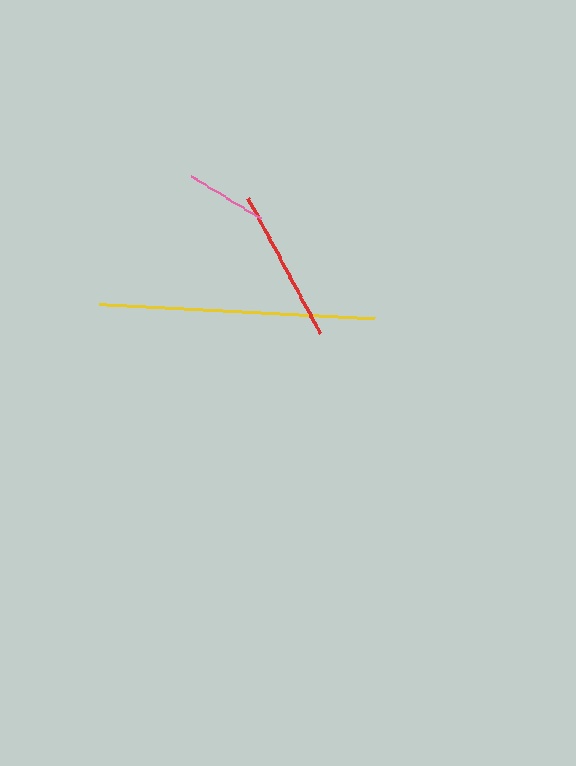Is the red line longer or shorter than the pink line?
The red line is longer than the pink line.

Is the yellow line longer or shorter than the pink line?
The yellow line is longer than the pink line.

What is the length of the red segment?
The red segment is approximately 153 pixels long.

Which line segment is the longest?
The yellow line is the longest at approximately 276 pixels.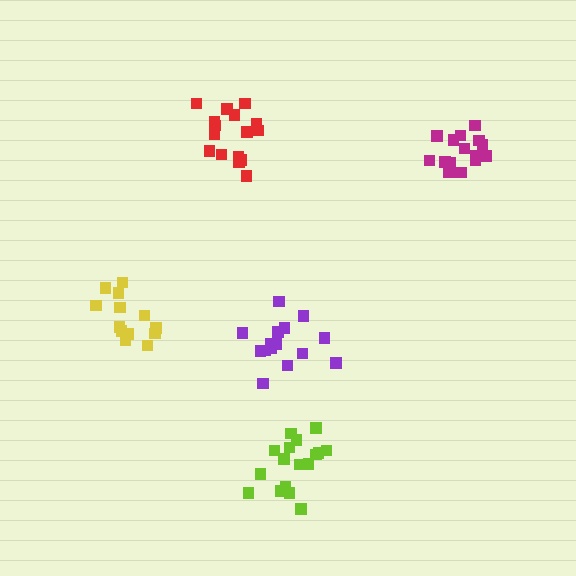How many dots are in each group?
Group 1: 15 dots, Group 2: 14 dots, Group 3: 16 dots, Group 4: 16 dots, Group 5: 17 dots (78 total).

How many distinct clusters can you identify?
There are 5 distinct clusters.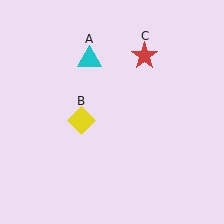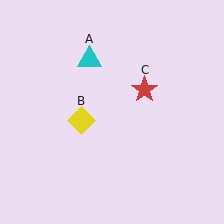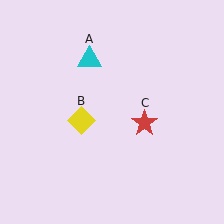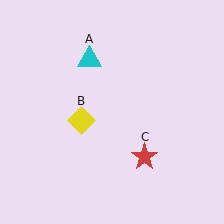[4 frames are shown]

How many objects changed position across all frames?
1 object changed position: red star (object C).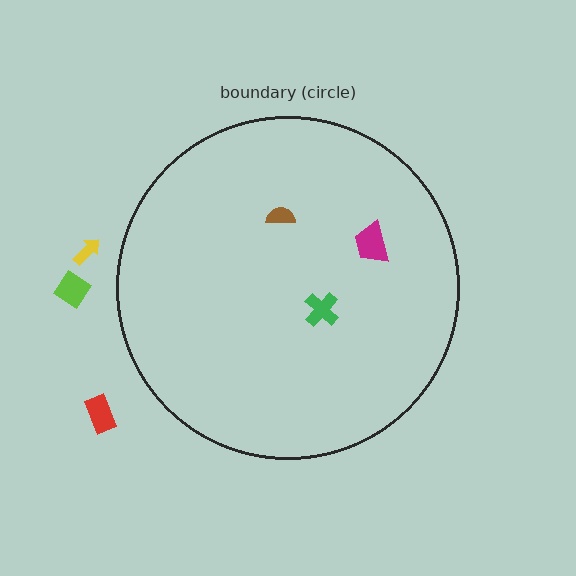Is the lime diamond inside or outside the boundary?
Outside.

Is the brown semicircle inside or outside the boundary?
Inside.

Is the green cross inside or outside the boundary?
Inside.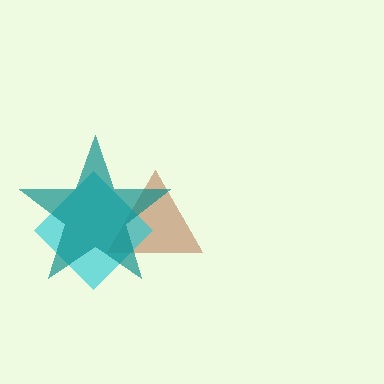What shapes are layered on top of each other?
The layered shapes are: a brown triangle, a cyan diamond, a teal star.